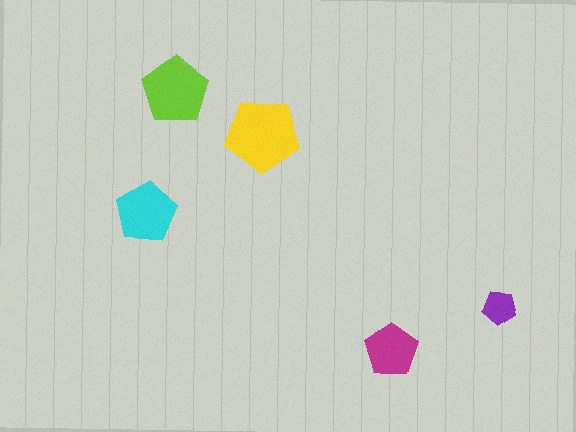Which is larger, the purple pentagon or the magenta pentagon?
The magenta one.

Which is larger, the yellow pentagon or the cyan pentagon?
The yellow one.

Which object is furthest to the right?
The purple pentagon is rightmost.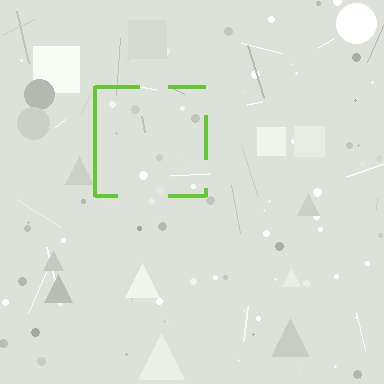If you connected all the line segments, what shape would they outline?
They would outline a square.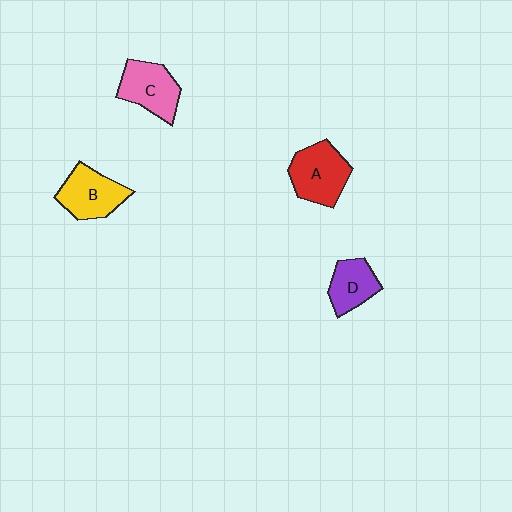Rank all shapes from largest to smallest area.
From largest to smallest: A (red), B (yellow), C (pink), D (purple).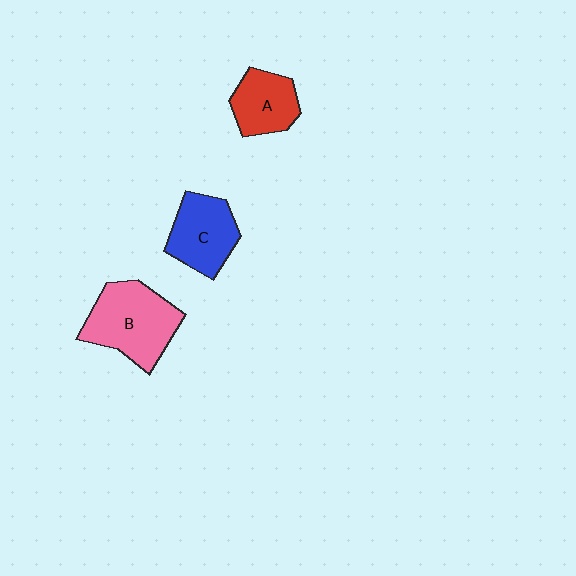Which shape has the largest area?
Shape B (pink).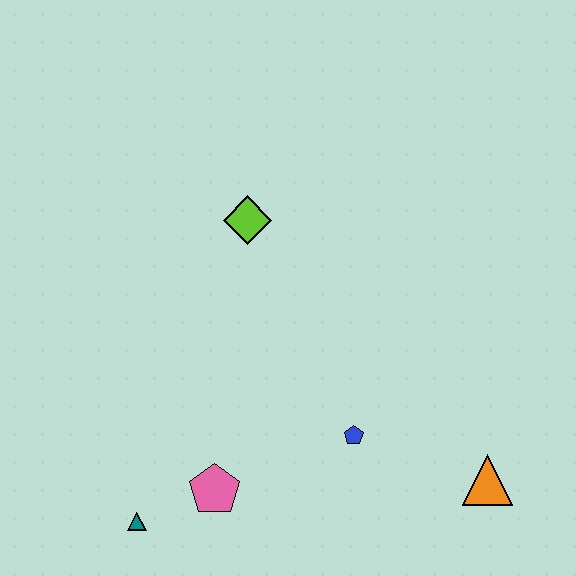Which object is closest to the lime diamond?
The blue pentagon is closest to the lime diamond.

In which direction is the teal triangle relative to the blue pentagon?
The teal triangle is to the left of the blue pentagon.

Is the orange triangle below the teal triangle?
No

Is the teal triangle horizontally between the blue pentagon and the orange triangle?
No